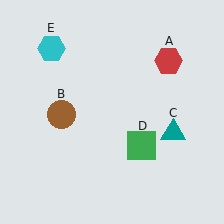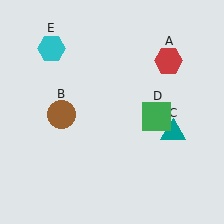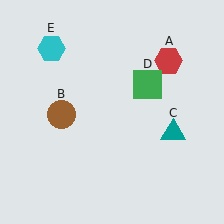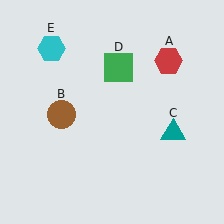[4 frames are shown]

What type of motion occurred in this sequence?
The green square (object D) rotated counterclockwise around the center of the scene.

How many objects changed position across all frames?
1 object changed position: green square (object D).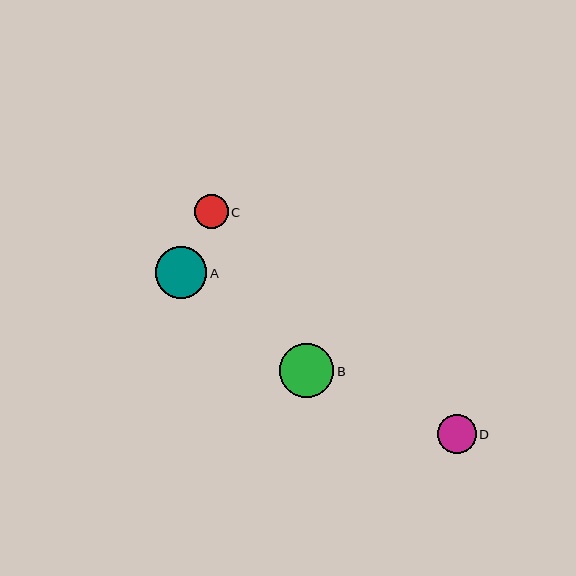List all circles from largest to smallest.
From largest to smallest: B, A, D, C.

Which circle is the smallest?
Circle C is the smallest with a size of approximately 34 pixels.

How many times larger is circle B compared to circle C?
Circle B is approximately 1.6 times the size of circle C.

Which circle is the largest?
Circle B is the largest with a size of approximately 54 pixels.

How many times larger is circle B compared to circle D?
Circle B is approximately 1.4 times the size of circle D.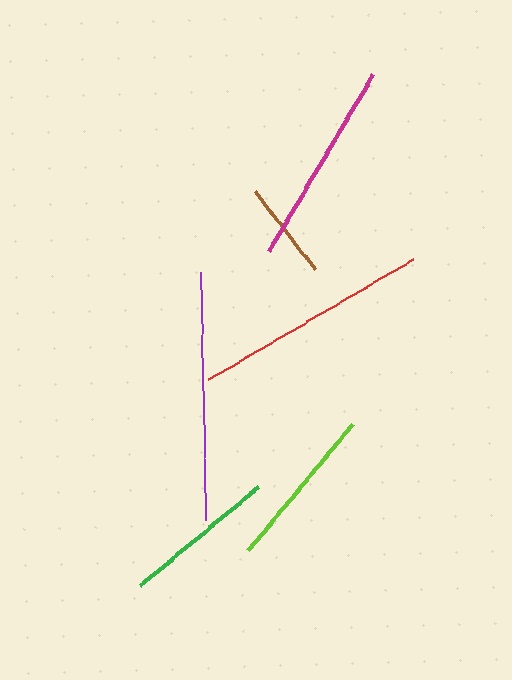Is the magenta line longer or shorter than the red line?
The red line is longer than the magenta line.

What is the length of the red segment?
The red segment is approximately 238 pixels long.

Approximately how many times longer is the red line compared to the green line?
The red line is approximately 1.5 times the length of the green line.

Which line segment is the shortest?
The brown line is the shortest at approximately 99 pixels.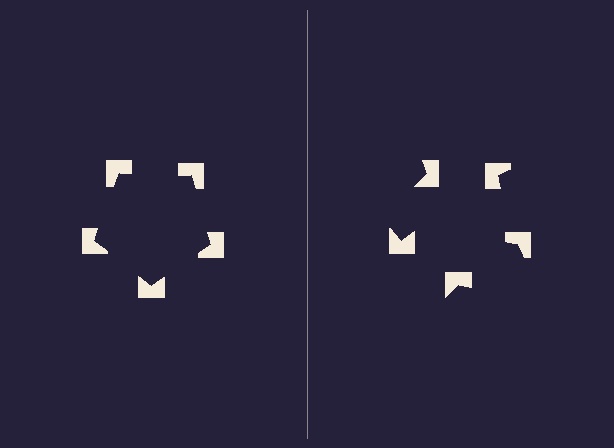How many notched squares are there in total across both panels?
10 — 5 on each side.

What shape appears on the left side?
An illusory pentagon.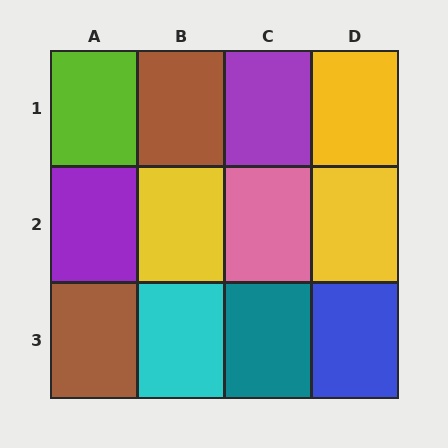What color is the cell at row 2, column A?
Purple.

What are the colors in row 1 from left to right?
Lime, brown, purple, yellow.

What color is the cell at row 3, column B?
Cyan.